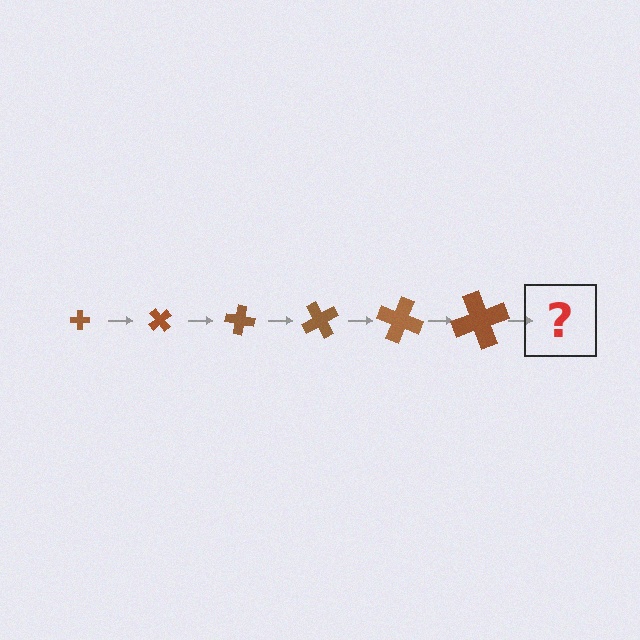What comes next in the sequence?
The next element should be a cross, larger than the previous one and rotated 300 degrees from the start.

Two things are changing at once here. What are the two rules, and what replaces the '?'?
The two rules are that the cross grows larger each step and it rotates 50 degrees each step. The '?' should be a cross, larger than the previous one and rotated 300 degrees from the start.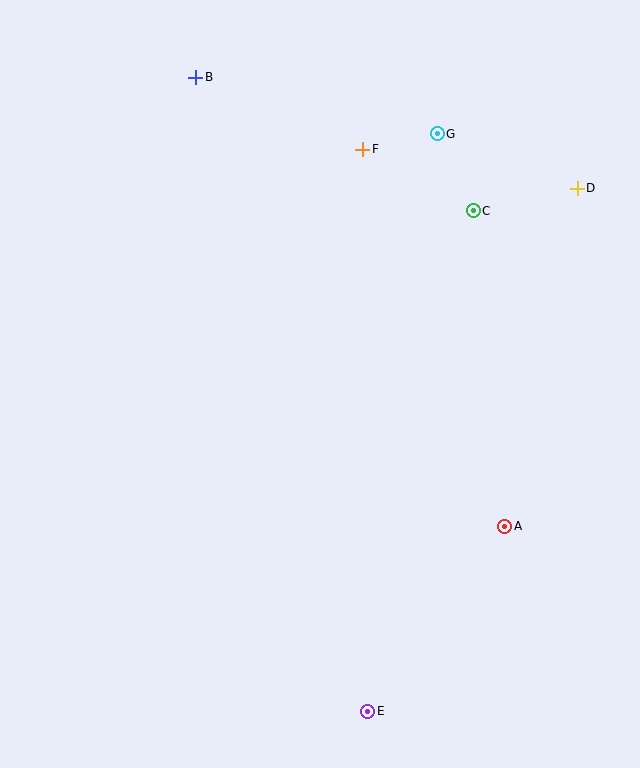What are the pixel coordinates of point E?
Point E is at (368, 711).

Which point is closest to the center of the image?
Point C at (473, 211) is closest to the center.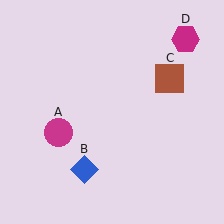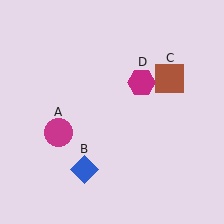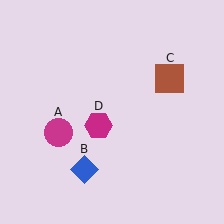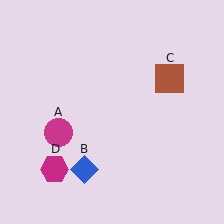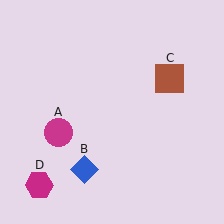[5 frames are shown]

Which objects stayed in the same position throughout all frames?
Magenta circle (object A) and blue diamond (object B) and brown square (object C) remained stationary.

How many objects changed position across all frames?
1 object changed position: magenta hexagon (object D).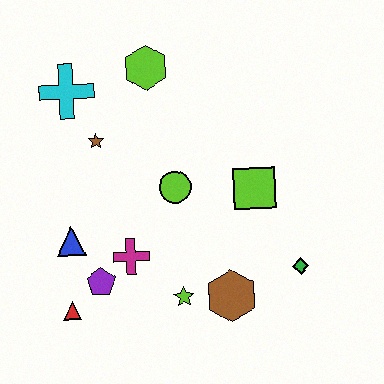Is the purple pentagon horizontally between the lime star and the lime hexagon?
No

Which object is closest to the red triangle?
The purple pentagon is closest to the red triangle.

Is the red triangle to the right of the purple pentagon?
No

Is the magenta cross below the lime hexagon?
Yes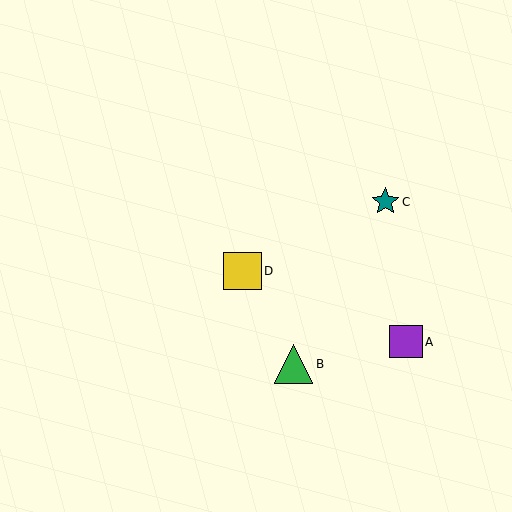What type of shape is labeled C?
Shape C is a teal star.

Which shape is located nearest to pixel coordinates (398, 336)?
The purple square (labeled A) at (406, 342) is nearest to that location.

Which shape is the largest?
The green triangle (labeled B) is the largest.